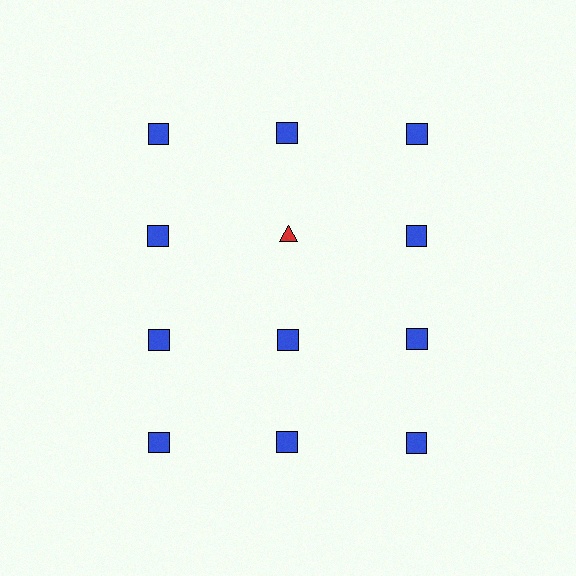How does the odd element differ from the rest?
It differs in both color (red instead of blue) and shape (triangle instead of square).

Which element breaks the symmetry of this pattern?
The red triangle in the second row, second from left column breaks the symmetry. All other shapes are blue squares.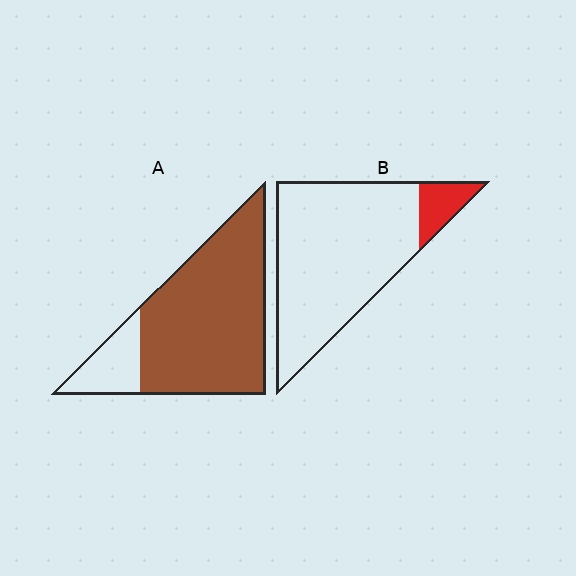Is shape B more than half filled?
No.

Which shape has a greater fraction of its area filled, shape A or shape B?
Shape A.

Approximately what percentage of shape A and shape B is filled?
A is approximately 85% and B is approximately 10%.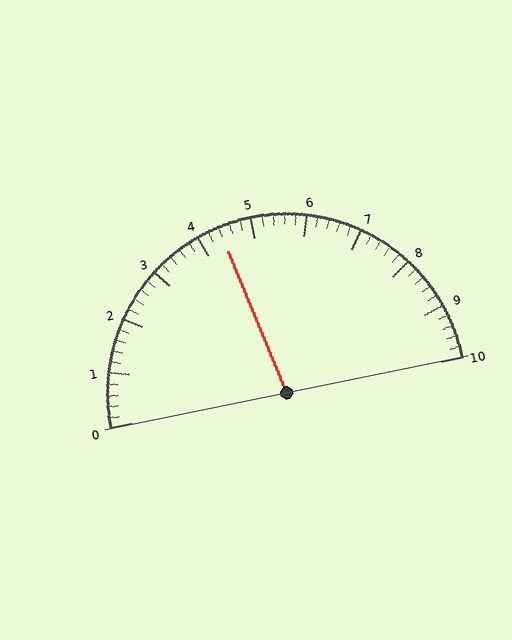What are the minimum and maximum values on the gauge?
The gauge ranges from 0 to 10.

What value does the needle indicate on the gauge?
The needle indicates approximately 4.4.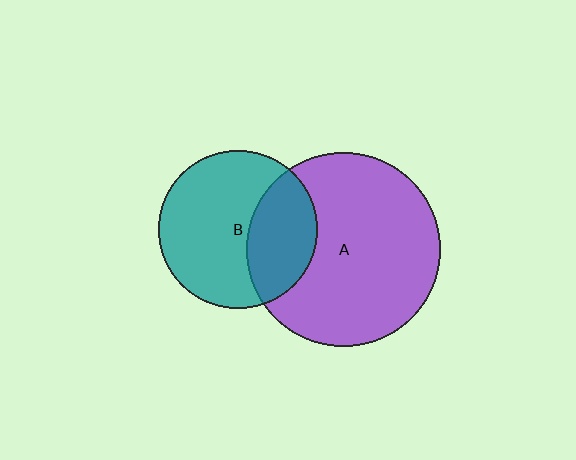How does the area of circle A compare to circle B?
Approximately 1.5 times.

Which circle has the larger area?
Circle A (purple).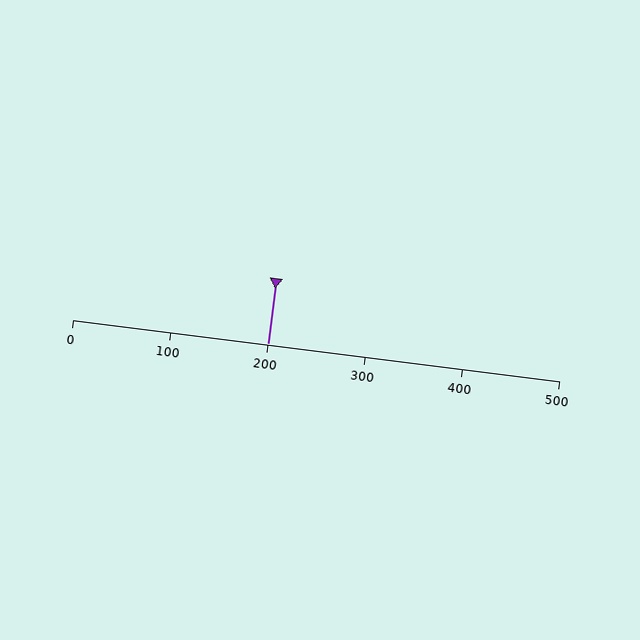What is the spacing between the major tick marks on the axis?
The major ticks are spaced 100 apart.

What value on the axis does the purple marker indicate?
The marker indicates approximately 200.